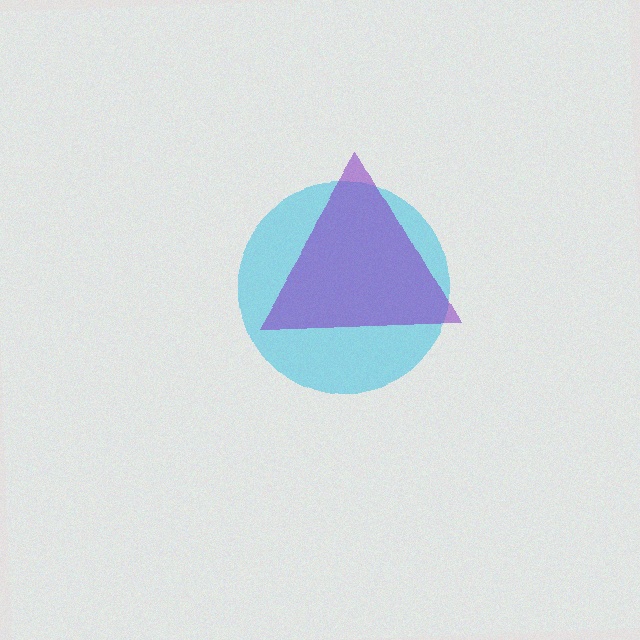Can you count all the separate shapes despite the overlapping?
Yes, there are 2 separate shapes.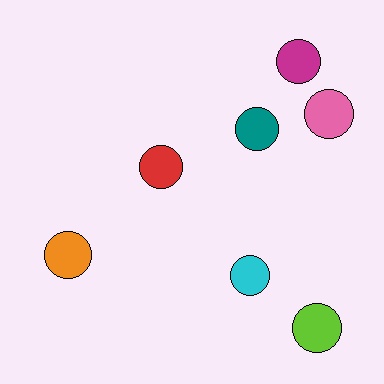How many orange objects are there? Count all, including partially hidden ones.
There is 1 orange object.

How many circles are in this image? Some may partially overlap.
There are 7 circles.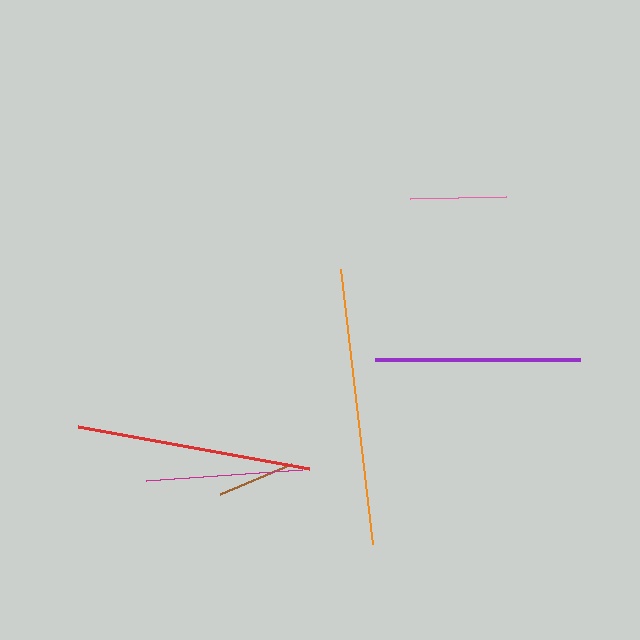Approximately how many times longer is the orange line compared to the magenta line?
The orange line is approximately 1.8 times the length of the magenta line.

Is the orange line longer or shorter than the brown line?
The orange line is longer than the brown line.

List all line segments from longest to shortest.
From longest to shortest: orange, red, purple, magenta, pink, brown.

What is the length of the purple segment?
The purple segment is approximately 205 pixels long.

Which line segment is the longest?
The orange line is the longest at approximately 277 pixels.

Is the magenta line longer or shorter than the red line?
The red line is longer than the magenta line.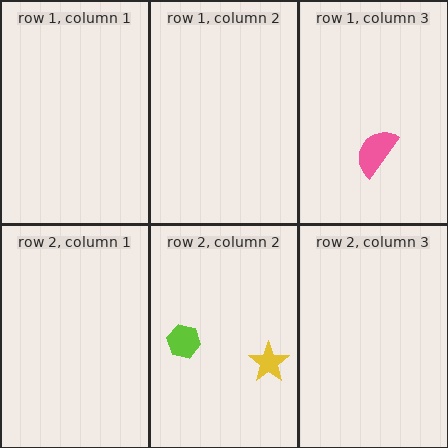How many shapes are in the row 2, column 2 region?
2.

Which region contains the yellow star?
The row 2, column 2 region.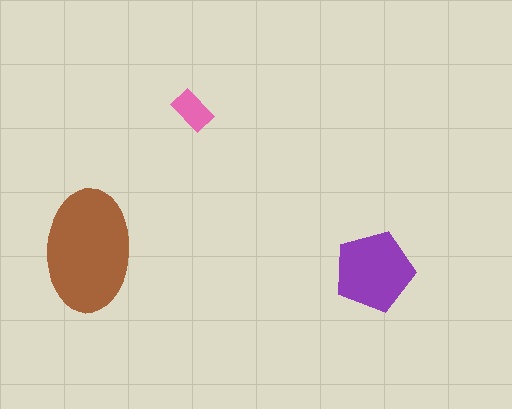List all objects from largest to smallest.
The brown ellipse, the purple pentagon, the pink rectangle.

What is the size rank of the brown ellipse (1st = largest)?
1st.